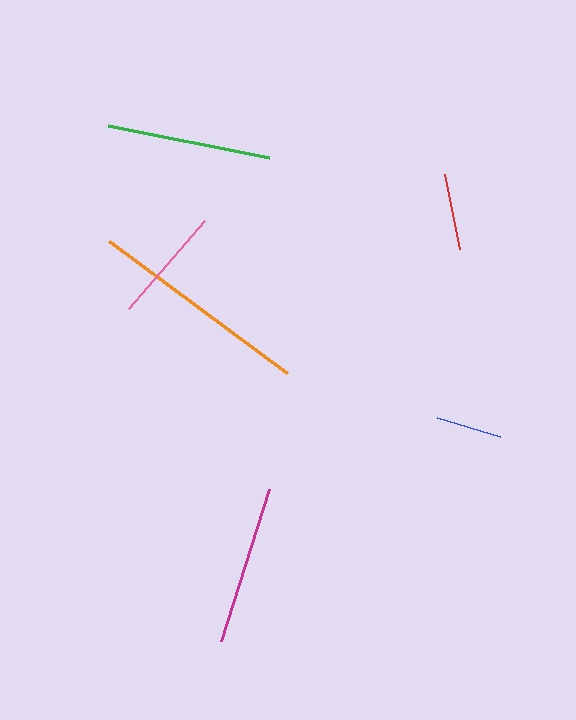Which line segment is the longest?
The orange line is the longest at approximately 222 pixels.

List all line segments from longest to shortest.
From longest to shortest: orange, green, magenta, pink, red, blue.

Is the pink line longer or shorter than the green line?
The green line is longer than the pink line.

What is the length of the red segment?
The red segment is approximately 77 pixels long.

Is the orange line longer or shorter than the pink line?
The orange line is longer than the pink line.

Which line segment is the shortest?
The blue line is the shortest at approximately 66 pixels.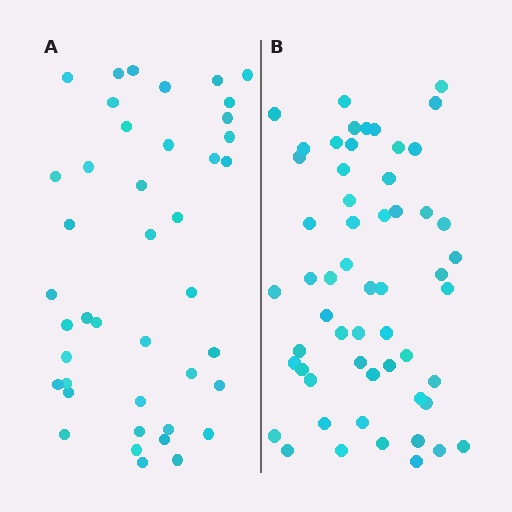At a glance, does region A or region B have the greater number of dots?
Region B (the right region) has more dots.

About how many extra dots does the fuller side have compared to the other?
Region B has approximately 15 more dots than region A.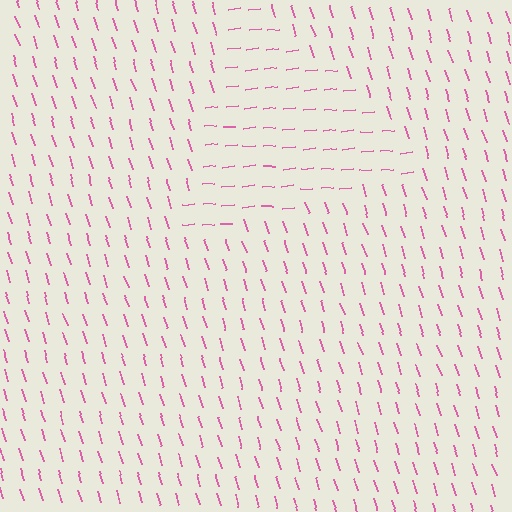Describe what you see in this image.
The image is filled with small pink line segments. A triangle region in the image has lines oriented differently from the surrounding lines, creating a visible texture boundary.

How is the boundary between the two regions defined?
The boundary is defined purely by a change in line orientation (approximately 79 degrees difference). All lines are the same color and thickness.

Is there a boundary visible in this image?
Yes, there is a texture boundary formed by a change in line orientation.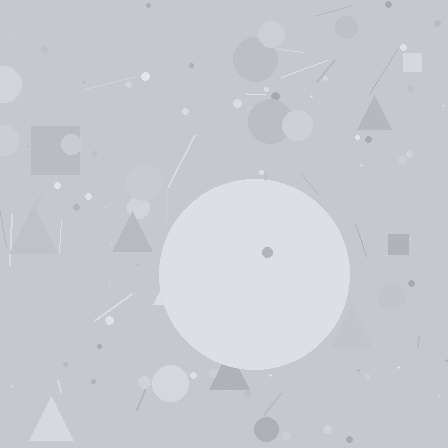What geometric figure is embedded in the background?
A circle is embedded in the background.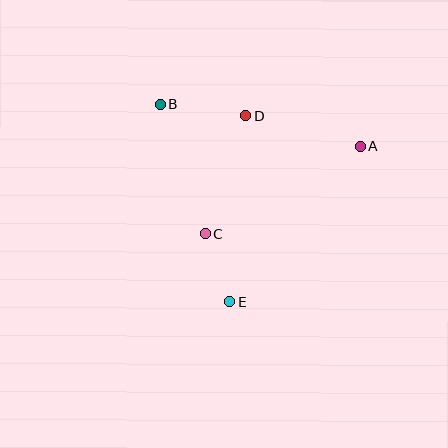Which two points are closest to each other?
Points C and E are closest to each other.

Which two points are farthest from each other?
Points B and E are farthest from each other.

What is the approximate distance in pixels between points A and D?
The distance between A and D is approximately 119 pixels.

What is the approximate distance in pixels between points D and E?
The distance between D and E is approximately 187 pixels.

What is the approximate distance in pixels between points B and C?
The distance between B and C is approximately 138 pixels.